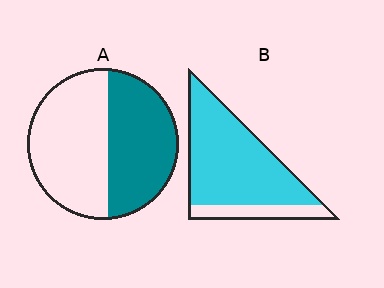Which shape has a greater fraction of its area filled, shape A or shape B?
Shape B.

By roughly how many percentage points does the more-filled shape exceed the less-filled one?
By roughly 35 percentage points (B over A).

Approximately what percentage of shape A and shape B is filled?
A is approximately 45% and B is approximately 80%.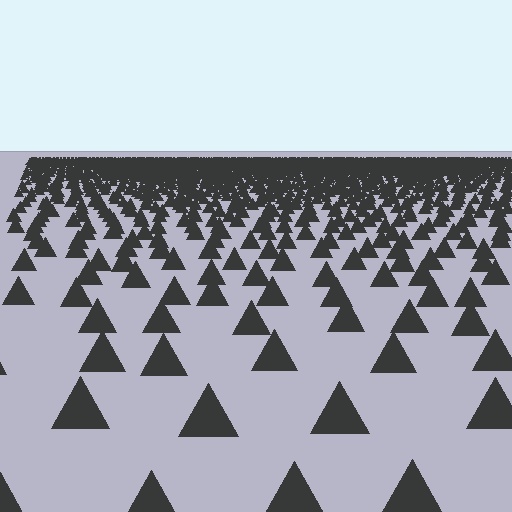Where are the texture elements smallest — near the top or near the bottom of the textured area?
Near the top.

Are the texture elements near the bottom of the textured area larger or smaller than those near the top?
Larger. Near the bottom, elements are closer to the viewer and appear at a bigger on-screen size.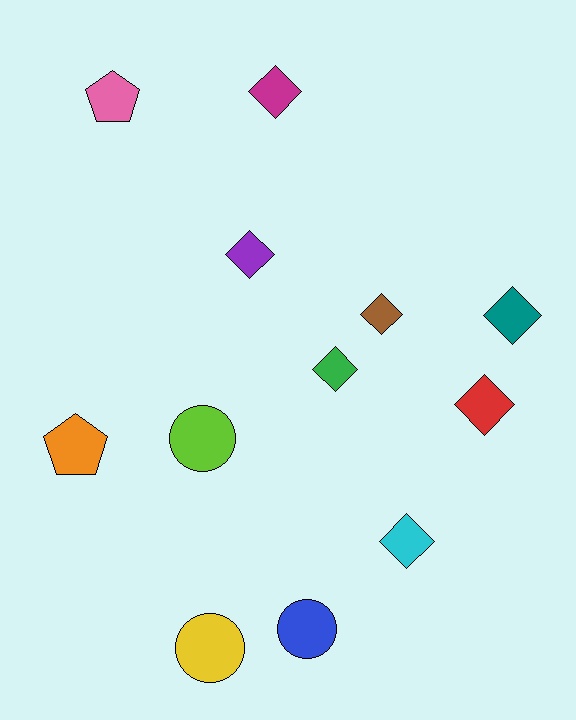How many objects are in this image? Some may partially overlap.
There are 12 objects.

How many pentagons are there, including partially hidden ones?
There are 2 pentagons.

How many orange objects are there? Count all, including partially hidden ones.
There is 1 orange object.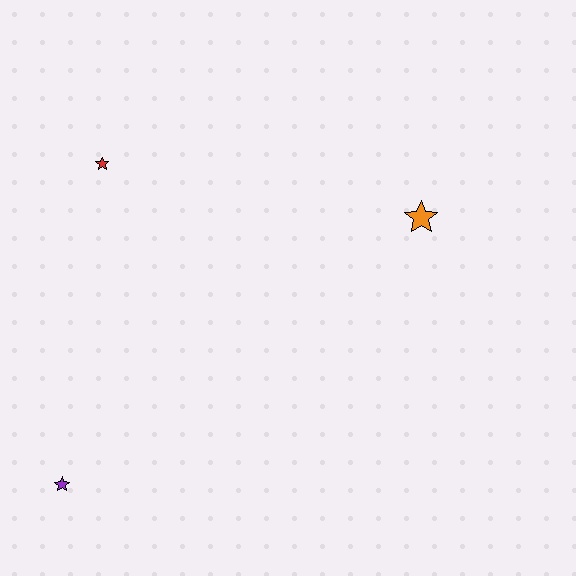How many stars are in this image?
There are 3 stars.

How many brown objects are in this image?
There are no brown objects.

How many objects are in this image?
There are 3 objects.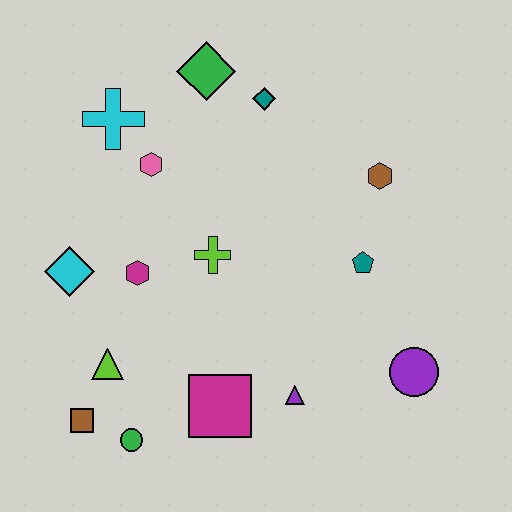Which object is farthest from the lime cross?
The purple circle is farthest from the lime cross.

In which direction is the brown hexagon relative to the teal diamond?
The brown hexagon is to the right of the teal diamond.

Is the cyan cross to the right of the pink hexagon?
No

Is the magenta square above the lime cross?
No